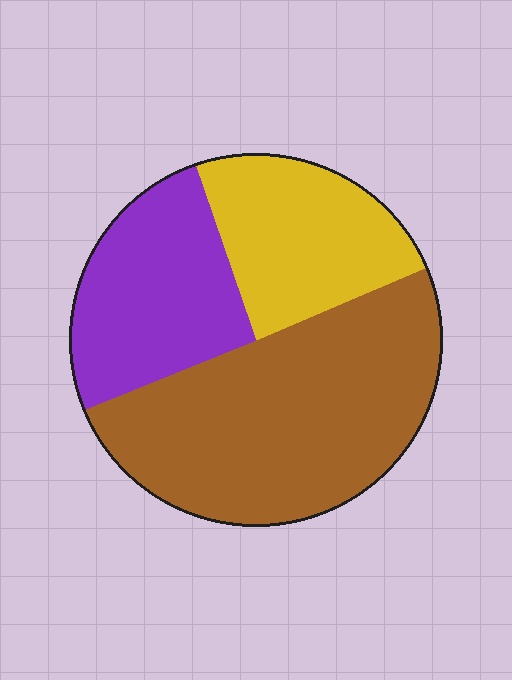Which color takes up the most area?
Brown, at roughly 50%.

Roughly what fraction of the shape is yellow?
Yellow covers about 25% of the shape.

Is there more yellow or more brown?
Brown.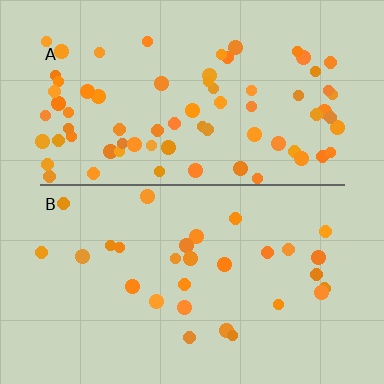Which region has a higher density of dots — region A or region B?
A (the top).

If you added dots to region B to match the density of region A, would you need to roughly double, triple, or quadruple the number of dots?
Approximately triple.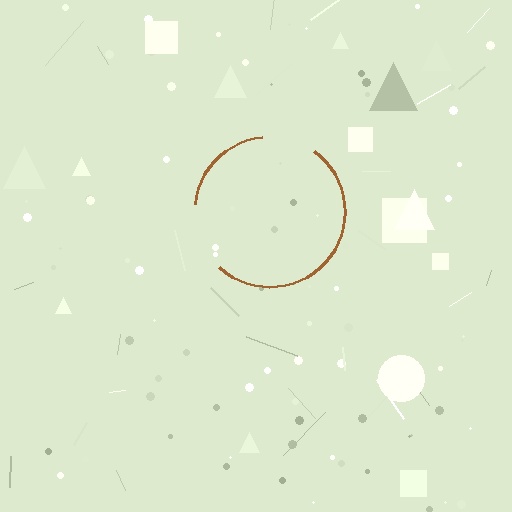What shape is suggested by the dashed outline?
The dashed outline suggests a circle.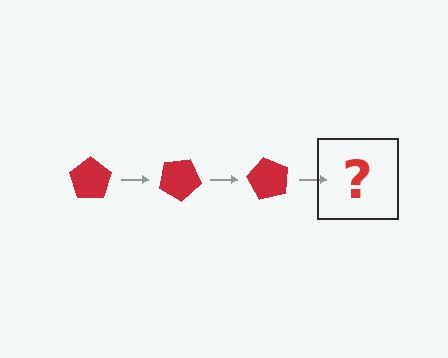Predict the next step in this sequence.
The next step is a red pentagon rotated 90 degrees.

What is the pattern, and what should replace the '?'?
The pattern is that the pentagon rotates 30 degrees each step. The '?' should be a red pentagon rotated 90 degrees.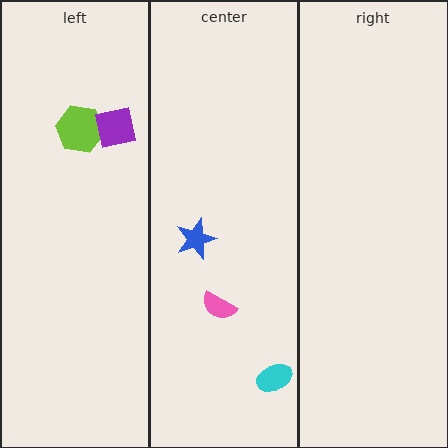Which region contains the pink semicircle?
The center region.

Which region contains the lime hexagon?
The left region.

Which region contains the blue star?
The center region.